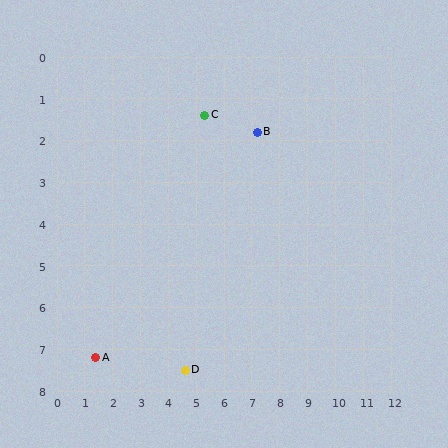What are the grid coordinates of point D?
Point D is at approximately (4.6, 7.5).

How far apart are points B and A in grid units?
Points B and A are about 7.9 grid units apart.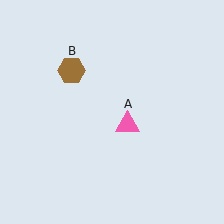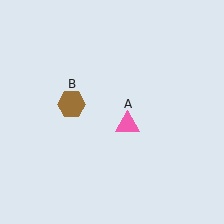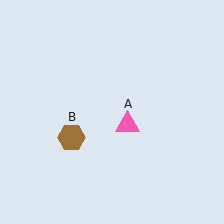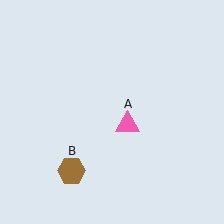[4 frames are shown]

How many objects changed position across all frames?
1 object changed position: brown hexagon (object B).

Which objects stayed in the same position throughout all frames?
Pink triangle (object A) remained stationary.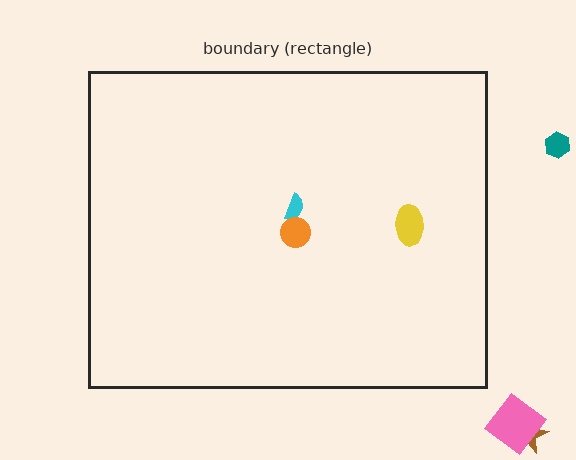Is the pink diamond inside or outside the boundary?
Outside.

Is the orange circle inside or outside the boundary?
Inside.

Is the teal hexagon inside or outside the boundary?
Outside.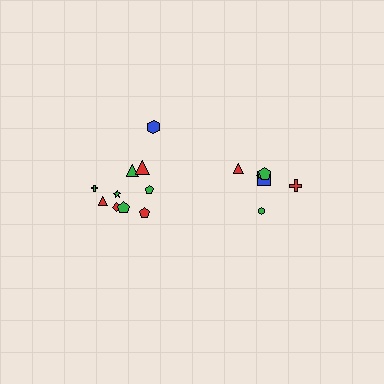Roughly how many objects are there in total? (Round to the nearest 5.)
Roughly 15 objects in total.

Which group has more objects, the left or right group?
The left group.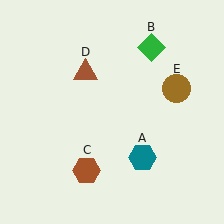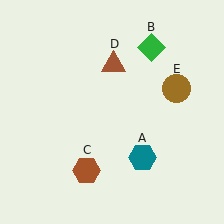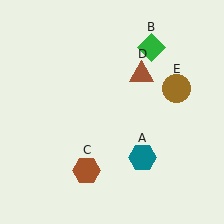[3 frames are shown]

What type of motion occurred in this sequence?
The brown triangle (object D) rotated clockwise around the center of the scene.